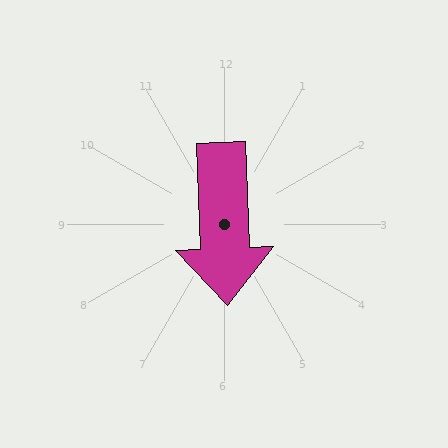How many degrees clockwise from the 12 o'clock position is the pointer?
Approximately 178 degrees.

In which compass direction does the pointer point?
South.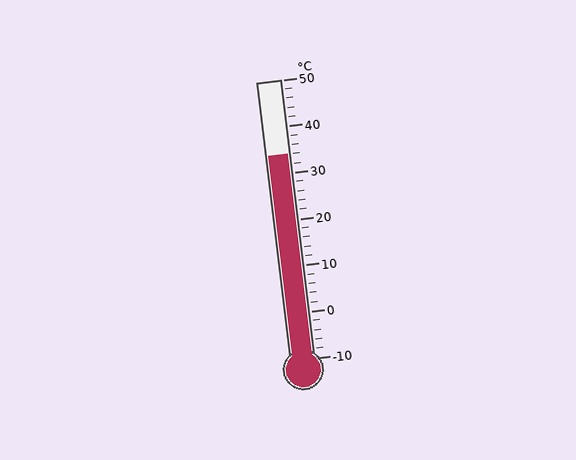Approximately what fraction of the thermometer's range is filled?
The thermometer is filled to approximately 75% of its range.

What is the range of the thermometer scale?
The thermometer scale ranges from -10°C to 50°C.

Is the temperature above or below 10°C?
The temperature is above 10°C.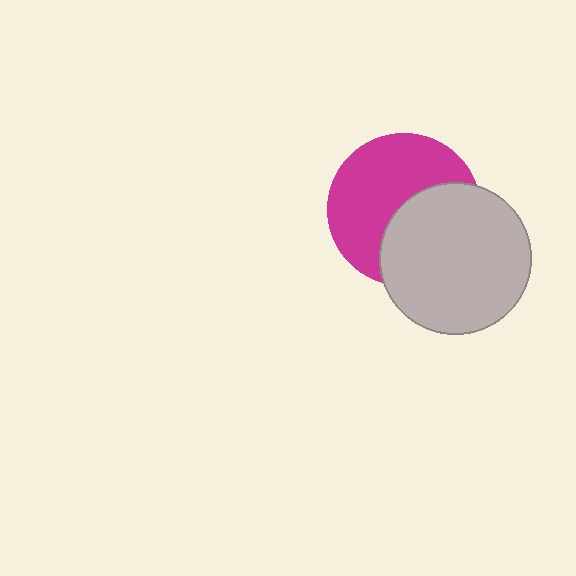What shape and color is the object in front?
The object in front is a light gray circle.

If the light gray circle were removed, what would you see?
You would see the complete magenta circle.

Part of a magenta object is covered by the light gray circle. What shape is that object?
It is a circle.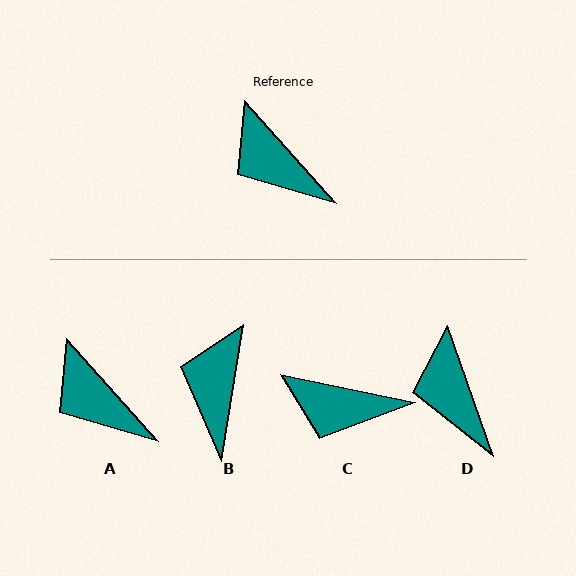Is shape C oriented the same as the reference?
No, it is off by about 36 degrees.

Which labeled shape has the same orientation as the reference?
A.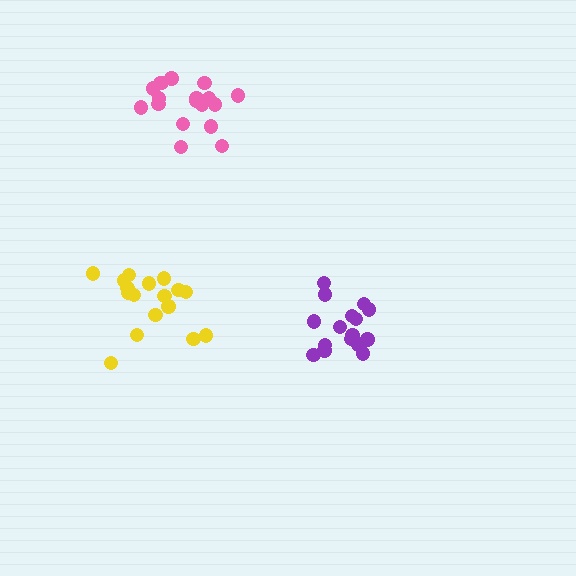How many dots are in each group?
Group 1: 17 dots, Group 2: 16 dots, Group 3: 19 dots (52 total).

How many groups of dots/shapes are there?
There are 3 groups.